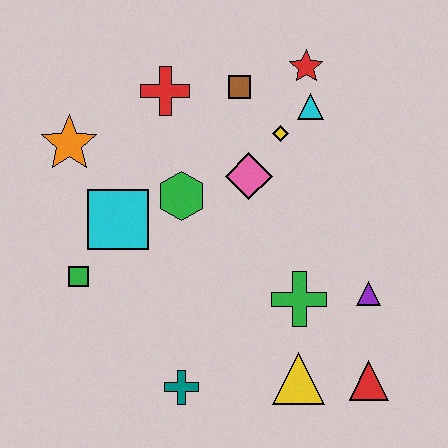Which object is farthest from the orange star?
The red triangle is farthest from the orange star.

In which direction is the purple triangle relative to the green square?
The purple triangle is to the right of the green square.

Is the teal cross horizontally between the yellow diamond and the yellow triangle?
No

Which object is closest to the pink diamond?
The yellow diamond is closest to the pink diamond.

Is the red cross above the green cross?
Yes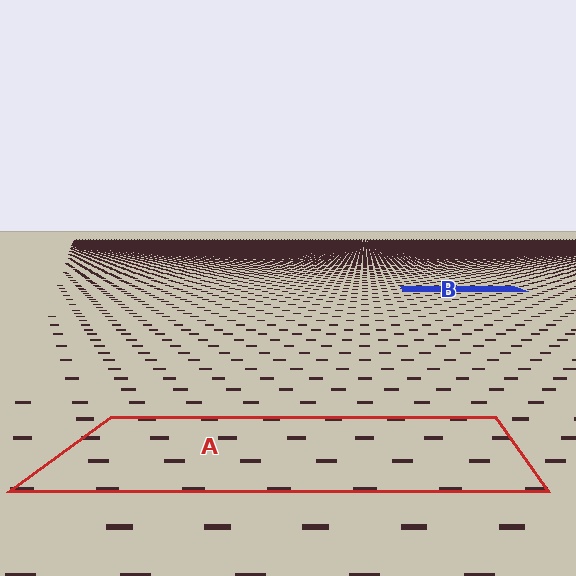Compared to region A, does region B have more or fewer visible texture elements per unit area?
Region B has more texture elements per unit area — they are packed more densely because it is farther away.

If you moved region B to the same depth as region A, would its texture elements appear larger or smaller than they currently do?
They would appear larger. At a closer depth, the same texture elements are projected at a bigger on-screen size.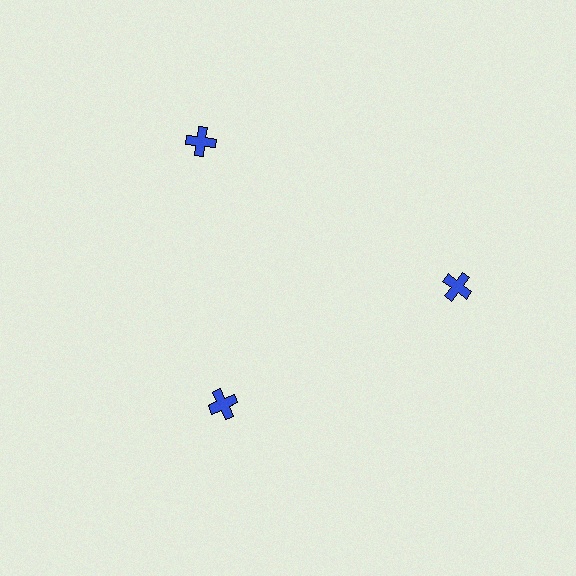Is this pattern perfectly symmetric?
No. The 3 blue crosses are arranged in a ring, but one element near the 7 o'clock position is pulled inward toward the center, breaking the 3-fold rotational symmetry.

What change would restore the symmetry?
The symmetry would be restored by moving it outward, back onto the ring so that all 3 crosses sit at equal angles and equal distance from the center.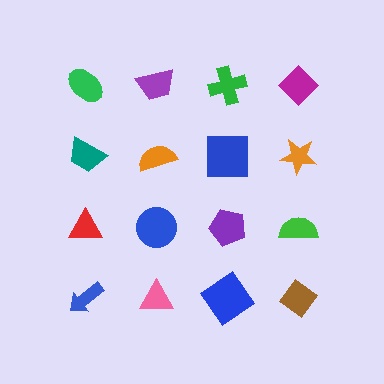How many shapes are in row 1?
4 shapes.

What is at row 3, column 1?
A red triangle.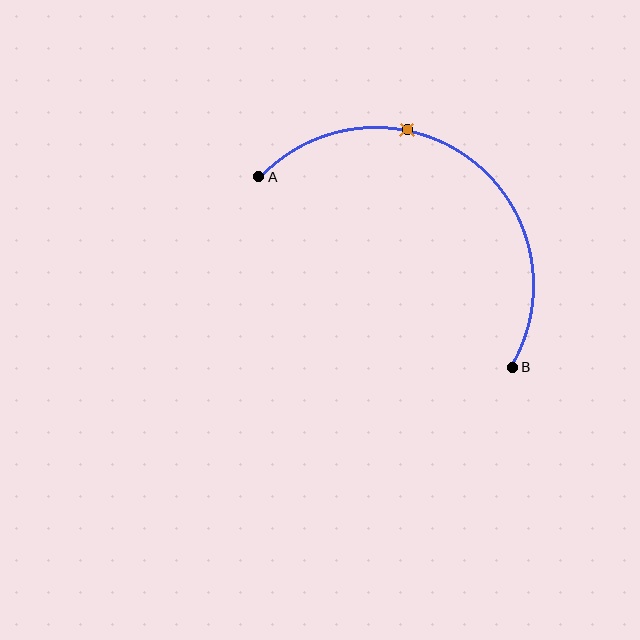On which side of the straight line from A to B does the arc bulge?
The arc bulges above and to the right of the straight line connecting A and B.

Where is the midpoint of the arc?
The arc midpoint is the point on the curve farthest from the straight line joining A and B. It sits above and to the right of that line.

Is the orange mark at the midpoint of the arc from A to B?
No. The orange mark lies on the arc but is closer to endpoint A. The arc midpoint would be at the point on the curve equidistant along the arc from both A and B.